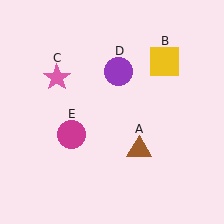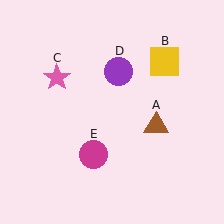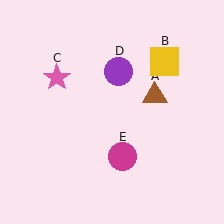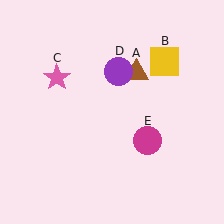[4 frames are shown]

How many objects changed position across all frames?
2 objects changed position: brown triangle (object A), magenta circle (object E).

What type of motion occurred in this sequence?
The brown triangle (object A), magenta circle (object E) rotated counterclockwise around the center of the scene.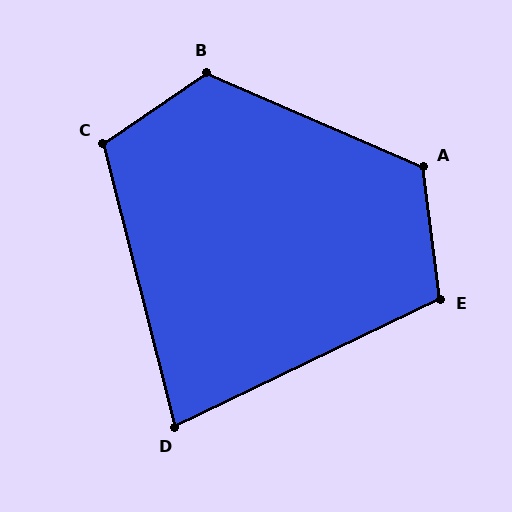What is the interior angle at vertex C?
Approximately 110 degrees (obtuse).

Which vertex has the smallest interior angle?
D, at approximately 78 degrees.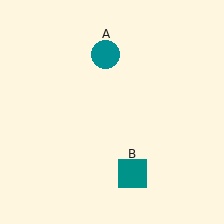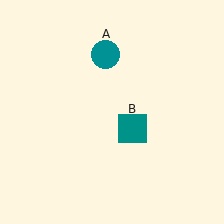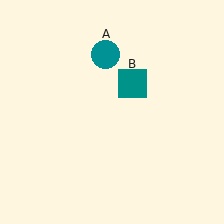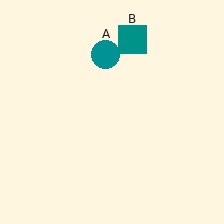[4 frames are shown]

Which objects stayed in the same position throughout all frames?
Teal circle (object A) remained stationary.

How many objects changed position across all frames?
1 object changed position: teal square (object B).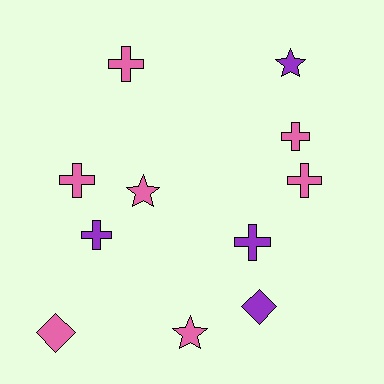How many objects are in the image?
There are 11 objects.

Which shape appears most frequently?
Cross, with 6 objects.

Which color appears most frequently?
Pink, with 7 objects.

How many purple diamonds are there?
There is 1 purple diamond.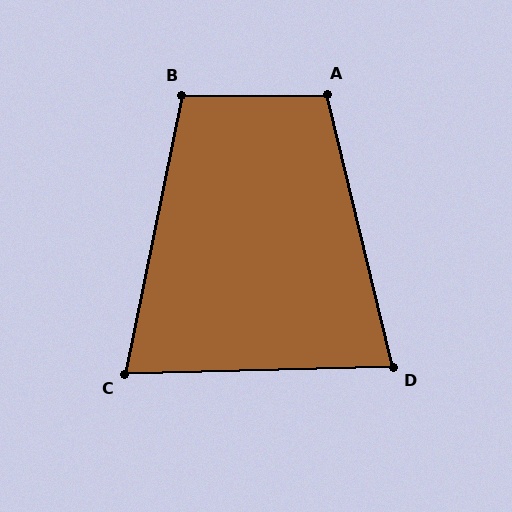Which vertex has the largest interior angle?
A, at approximately 103 degrees.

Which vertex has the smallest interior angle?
C, at approximately 77 degrees.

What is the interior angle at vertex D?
Approximately 78 degrees (acute).